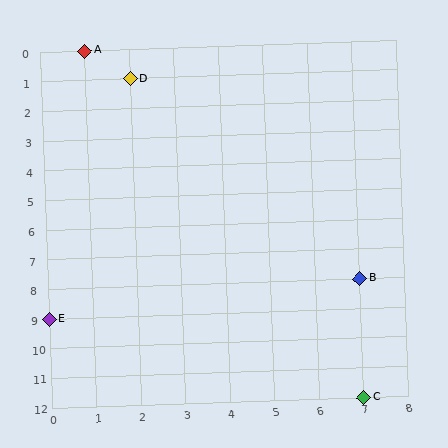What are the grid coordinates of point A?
Point A is at grid coordinates (1, 0).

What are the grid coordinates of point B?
Point B is at grid coordinates (7, 8).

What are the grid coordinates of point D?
Point D is at grid coordinates (2, 1).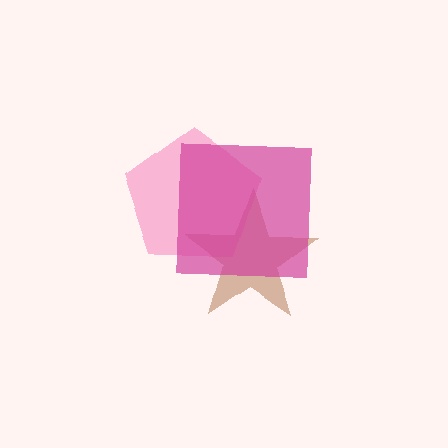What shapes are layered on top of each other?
The layered shapes are: a brown star, a pink pentagon, a magenta square.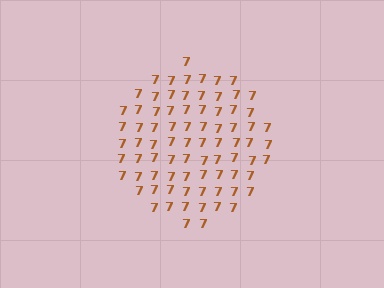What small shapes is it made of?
It is made of small digit 7's.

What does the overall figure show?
The overall figure shows a circle.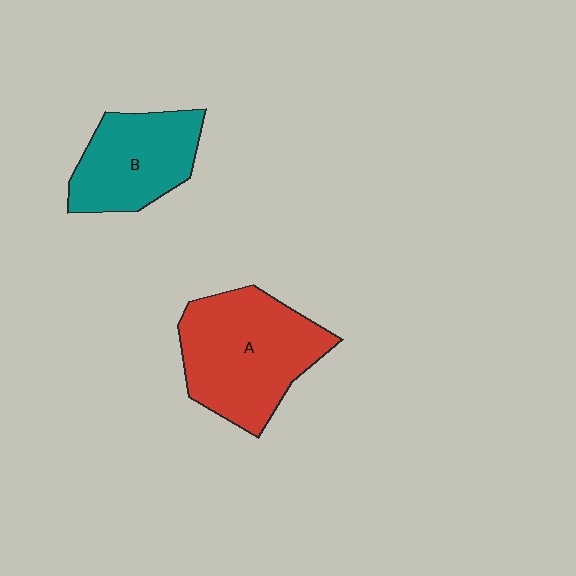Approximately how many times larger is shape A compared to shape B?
Approximately 1.4 times.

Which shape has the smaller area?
Shape B (teal).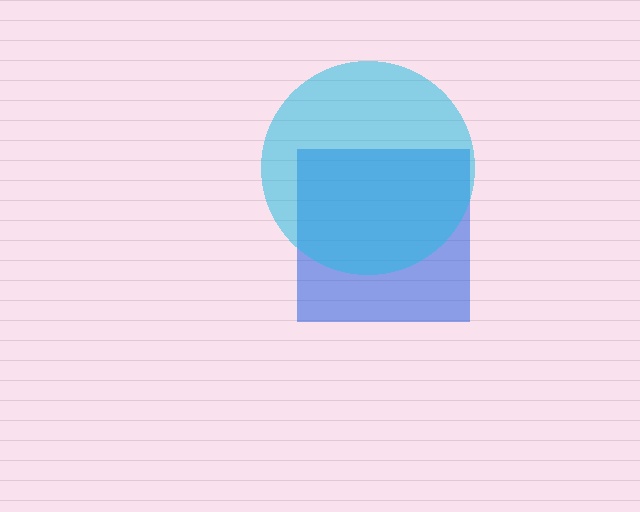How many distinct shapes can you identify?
There are 2 distinct shapes: a blue square, a cyan circle.